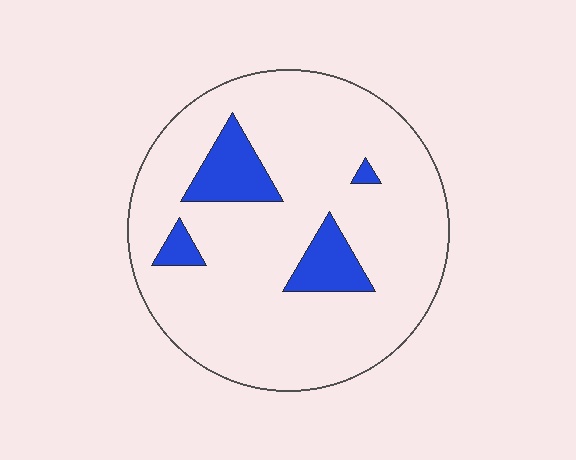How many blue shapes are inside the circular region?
4.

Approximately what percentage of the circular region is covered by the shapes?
Approximately 15%.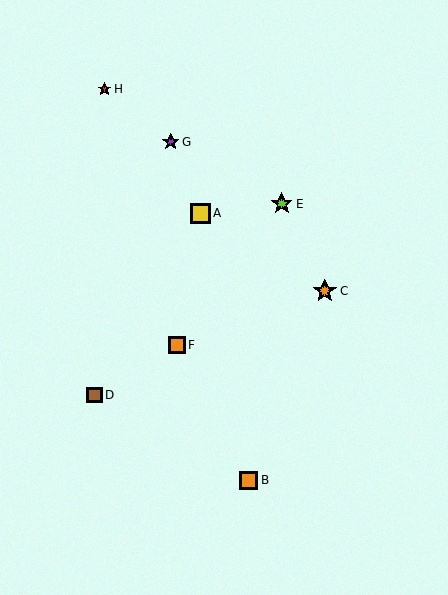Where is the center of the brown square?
The center of the brown square is at (94, 395).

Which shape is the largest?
The orange star (labeled C) is the largest.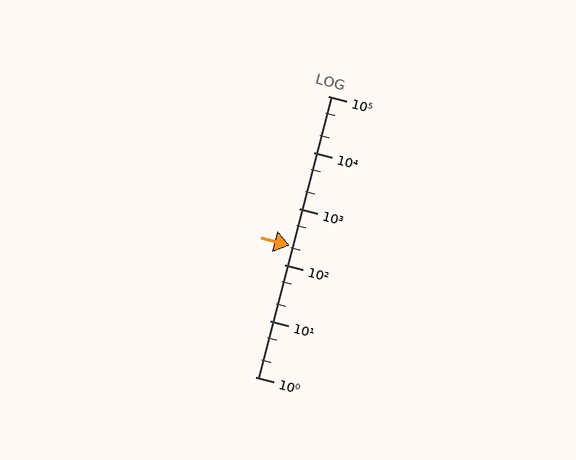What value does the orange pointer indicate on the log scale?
The pointer indicates approximately 220.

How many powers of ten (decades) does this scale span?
The scale spans 5 decades, from 1 to 100000.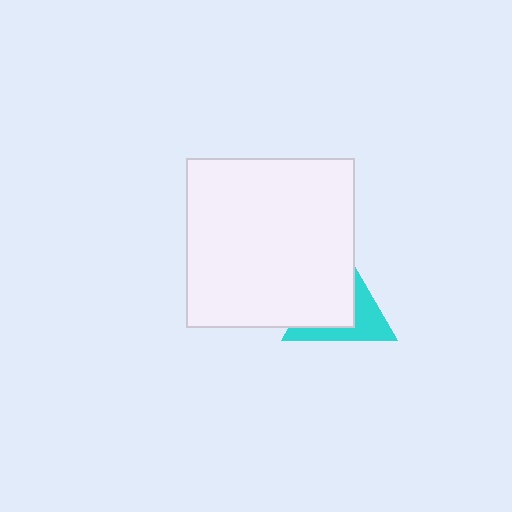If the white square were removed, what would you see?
You would see the complete cyan triangle.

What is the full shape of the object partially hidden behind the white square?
The partially hidden object is a cyan triangle.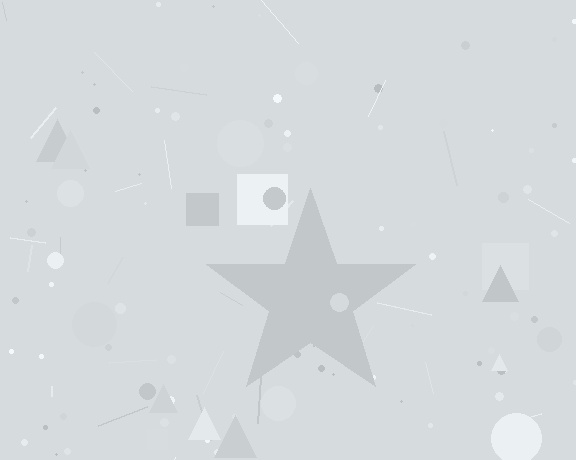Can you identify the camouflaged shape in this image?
The camouflaged shape is a star.